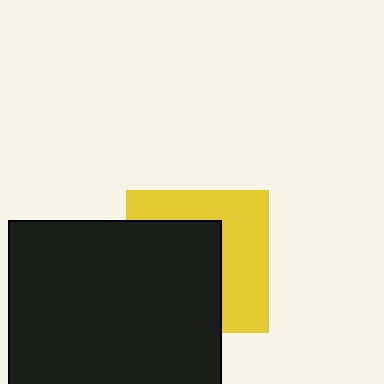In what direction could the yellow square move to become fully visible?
The yellow square could move right. That would shift it out from behind the black rectangle entirely.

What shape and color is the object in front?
The object in front is a black rectangle.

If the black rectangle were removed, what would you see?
You would see the complete yellow square.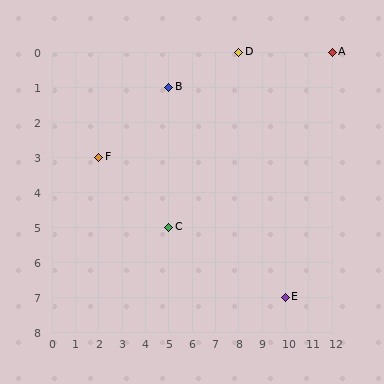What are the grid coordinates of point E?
Point E is at grid coordinates (10, 7).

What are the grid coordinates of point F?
Point F is at grid coordinates (2, 3).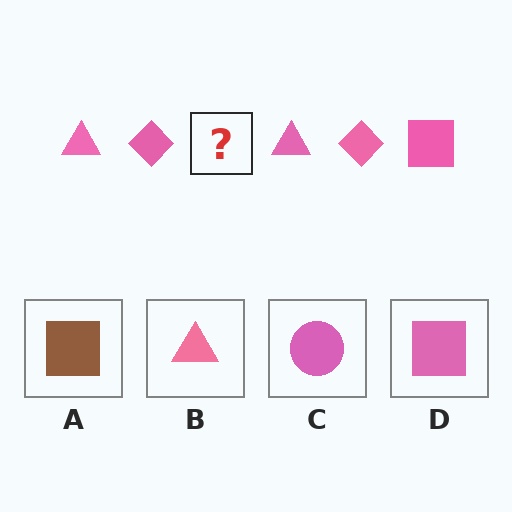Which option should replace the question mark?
Option D.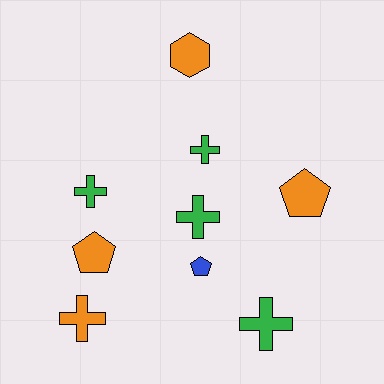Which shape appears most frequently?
Cross, with 5 objects.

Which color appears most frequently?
Green, with 4 objects.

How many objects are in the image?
There are 9 objects.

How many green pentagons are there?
There are no green pentagons.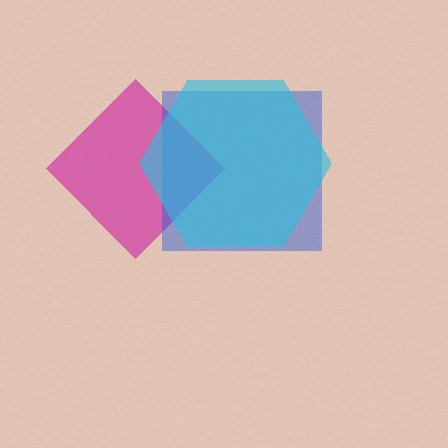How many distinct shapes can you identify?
There are 3 distinct shapes: a magenta diamond, a blue square, a cyan hexagon.